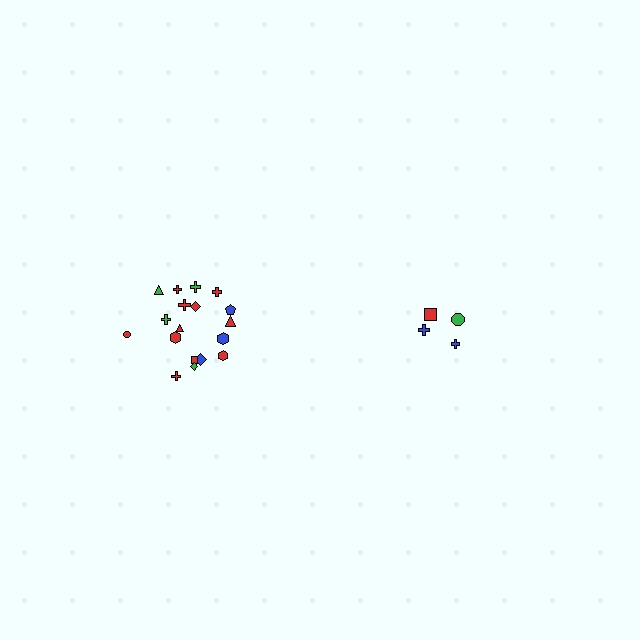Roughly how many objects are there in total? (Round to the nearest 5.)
Roughly 20 objects in total.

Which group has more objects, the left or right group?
The left group.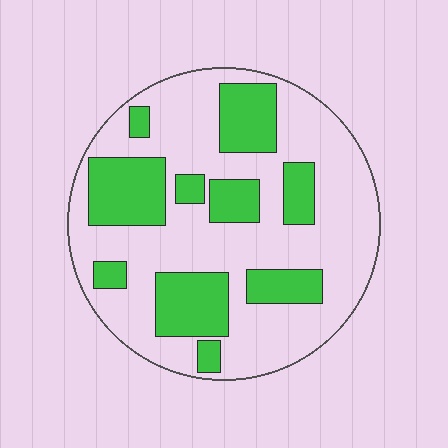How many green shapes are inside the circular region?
10.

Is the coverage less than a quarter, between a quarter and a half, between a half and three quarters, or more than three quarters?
Between a quarter and a half.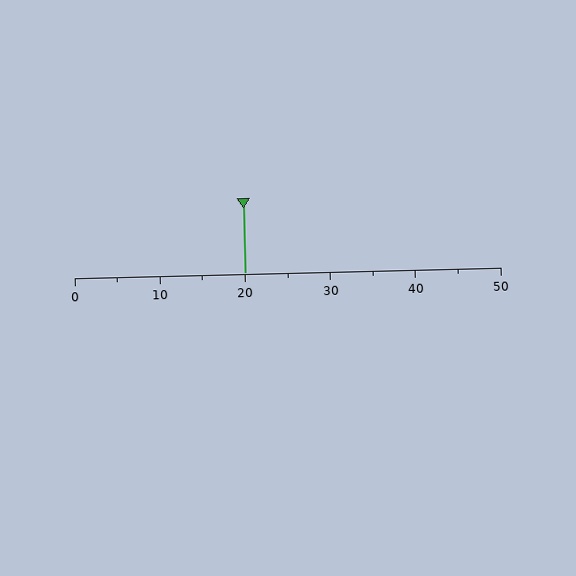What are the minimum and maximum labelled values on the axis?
The axis runs from 0 to 50.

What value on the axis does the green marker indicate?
The marker indicates approximately 20.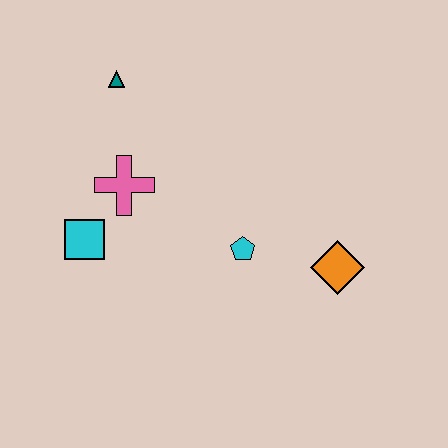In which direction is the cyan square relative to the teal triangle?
The cyan square is below the teal triangle.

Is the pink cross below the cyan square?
No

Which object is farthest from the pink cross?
The orange diamond is farthest from the pink cross.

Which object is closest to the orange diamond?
The cyan pentagon is closest to the orange diamond.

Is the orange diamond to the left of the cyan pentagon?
No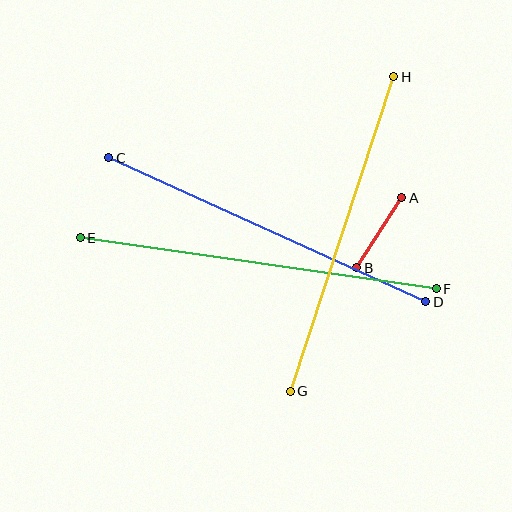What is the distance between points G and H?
The distance is approximately 331 pixels.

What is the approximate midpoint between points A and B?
The midpoint is at approximately (379, 233) pixels.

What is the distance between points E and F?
The distance is approximately 360 pixels.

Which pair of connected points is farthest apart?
Points E and F are farthest apart.